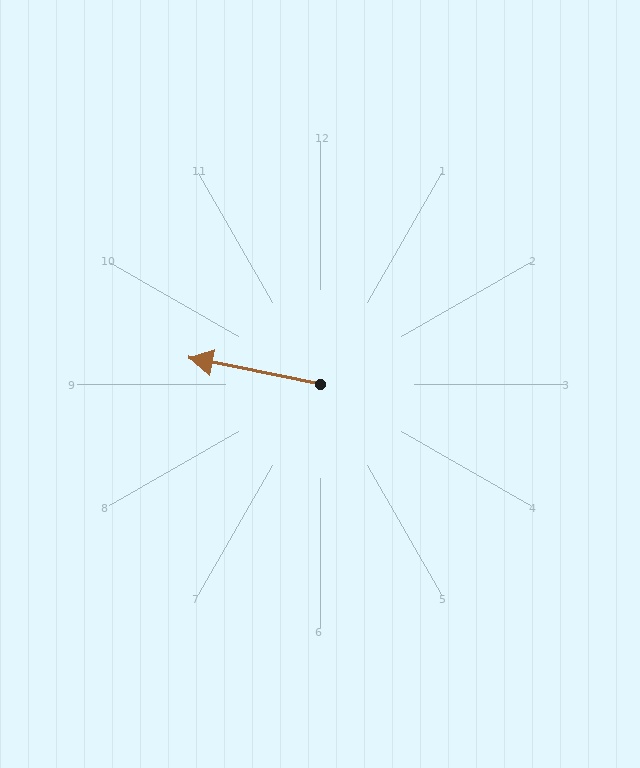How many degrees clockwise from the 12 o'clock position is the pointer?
Approximately 281 degrees.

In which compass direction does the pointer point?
West.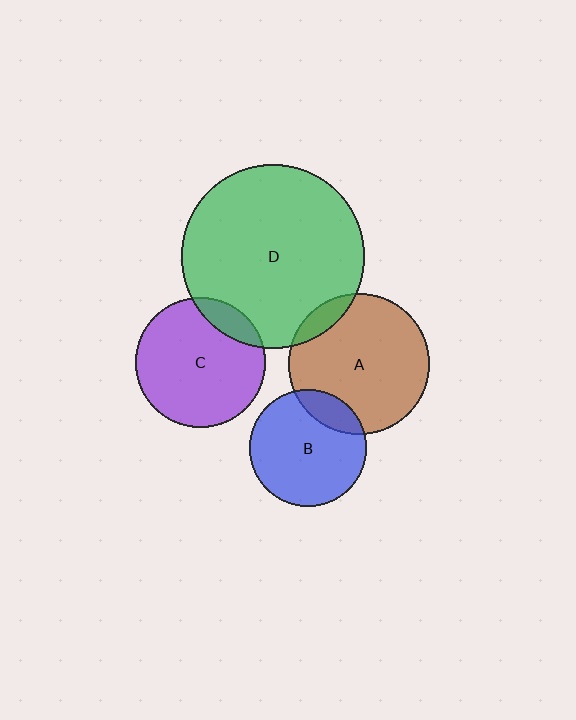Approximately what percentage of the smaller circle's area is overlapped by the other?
Approximately 15%.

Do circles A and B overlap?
Yes.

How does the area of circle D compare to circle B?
Approximately 2.5 times.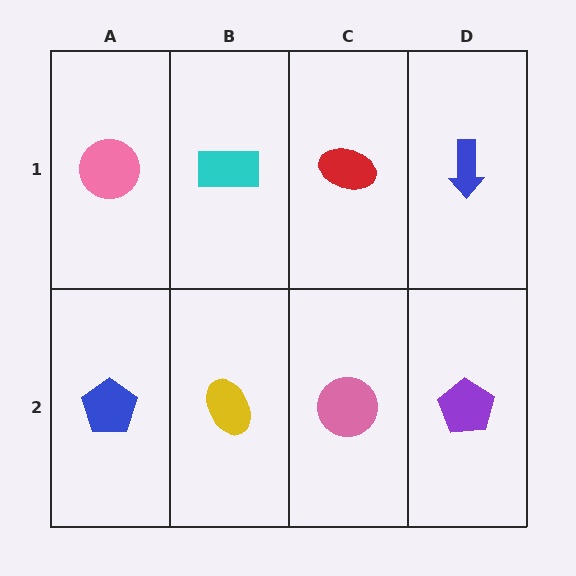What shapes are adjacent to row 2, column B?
A cyan rectangle (row 1, column B), a blue pentagon (row 2, column A), a pink circle (row 2, column C).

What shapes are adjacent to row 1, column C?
A pink circle (row 2, column C), a cyan rectangle (row 1, column B), a blue arrow (row 1, column D).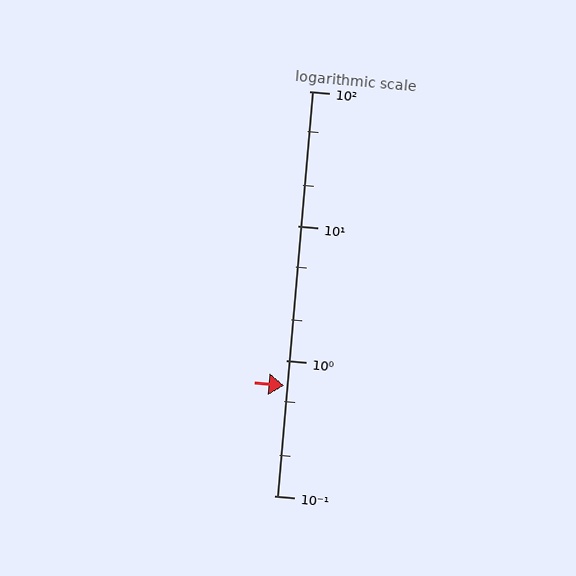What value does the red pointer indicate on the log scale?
The pointer indicates approximately 0.66.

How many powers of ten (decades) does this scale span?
The scale spans 3 decades, from 0.1 to 100.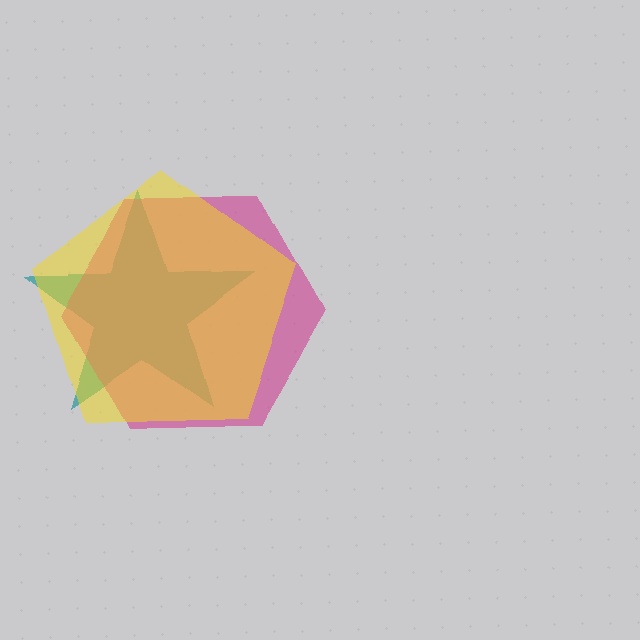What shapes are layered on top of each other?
The layered shapes are: a teal star, a magenta hexagon, a yellow pentagon.